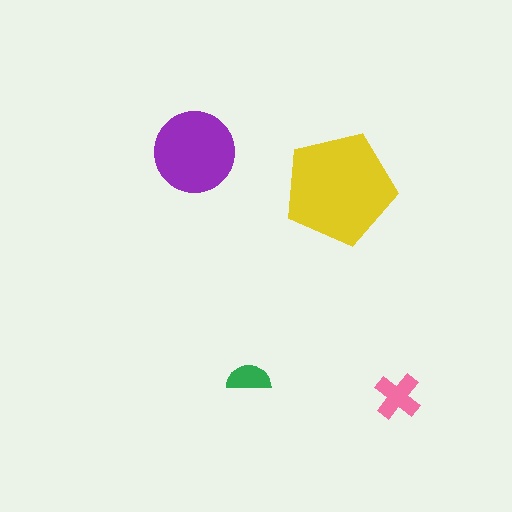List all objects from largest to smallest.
The yellow pentagon, the purple circle, the pink cross, the green semicircle.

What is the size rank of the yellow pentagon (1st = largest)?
1st.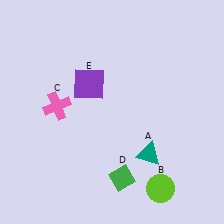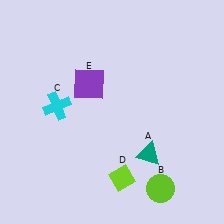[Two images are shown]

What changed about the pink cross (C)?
In Image 1, C is pink. In Image 2, it changed to cyan.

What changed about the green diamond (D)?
In Image 1, D is green. In Image 2, it changed to lime.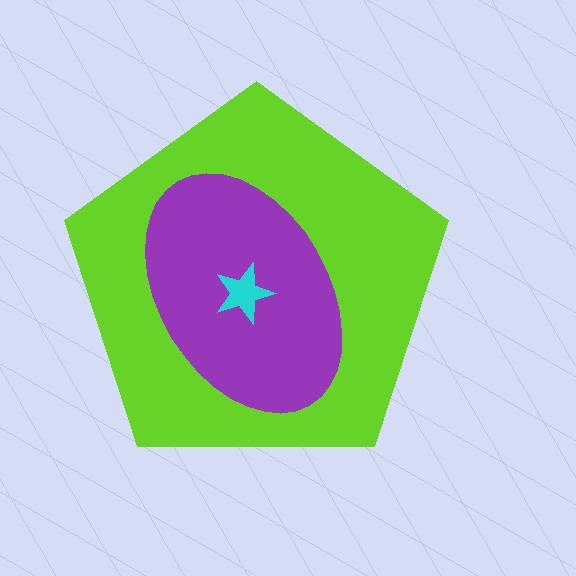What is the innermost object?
The cyan star.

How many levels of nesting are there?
3.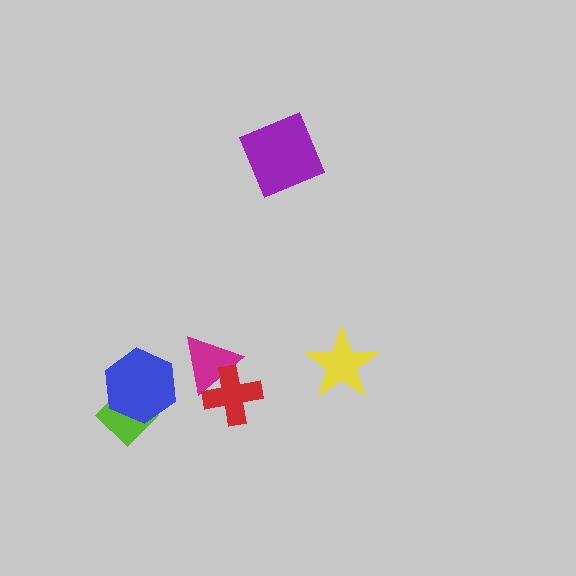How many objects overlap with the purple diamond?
0 objects overlap with the purple diamond.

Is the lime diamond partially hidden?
Yes, it is partially covered by another shape.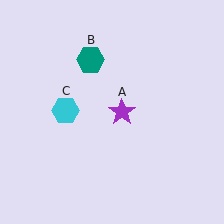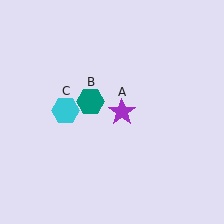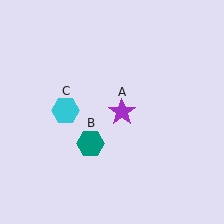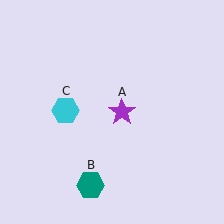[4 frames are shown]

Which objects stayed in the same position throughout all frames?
Purple star (object A) and cyan hexagon (object C) remained stationary.